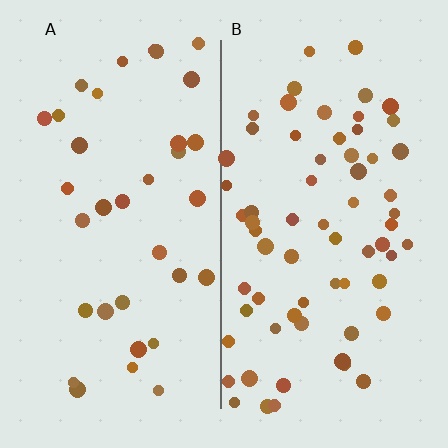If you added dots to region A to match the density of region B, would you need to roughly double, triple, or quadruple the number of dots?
Approximately double.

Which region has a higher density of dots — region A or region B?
B (the right).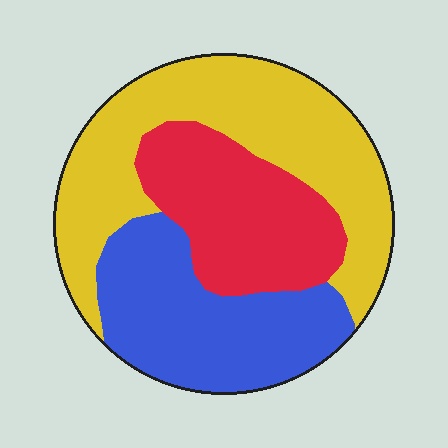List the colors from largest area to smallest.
From largest to smallest: yellow, blue, red.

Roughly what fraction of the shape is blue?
Blue covers roughly 30% of the shape.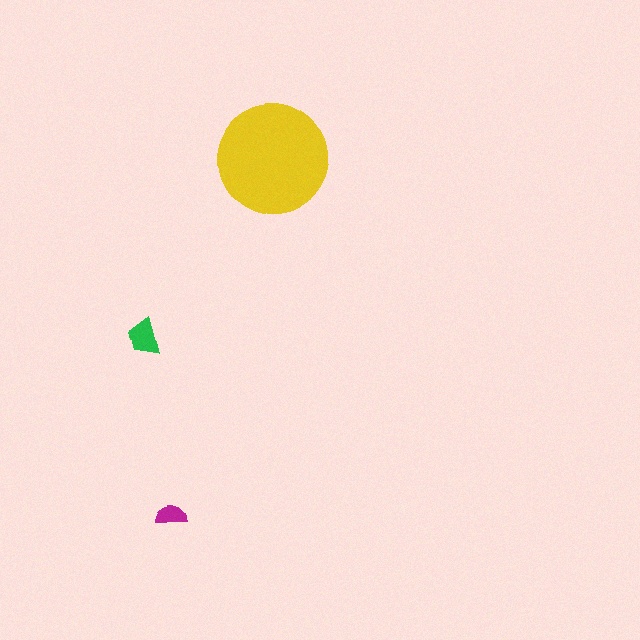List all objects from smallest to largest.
The magenta semicircle, the green trapezoid, the yellow circle.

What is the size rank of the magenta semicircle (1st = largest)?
3rd.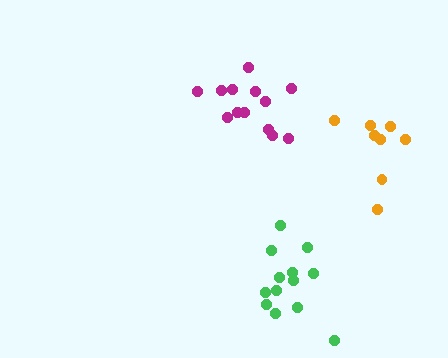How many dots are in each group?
Group 1: 13 dots, Group 2: 13 dots, Group 3: 8 dots (34 total).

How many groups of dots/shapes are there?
There are 3 groups.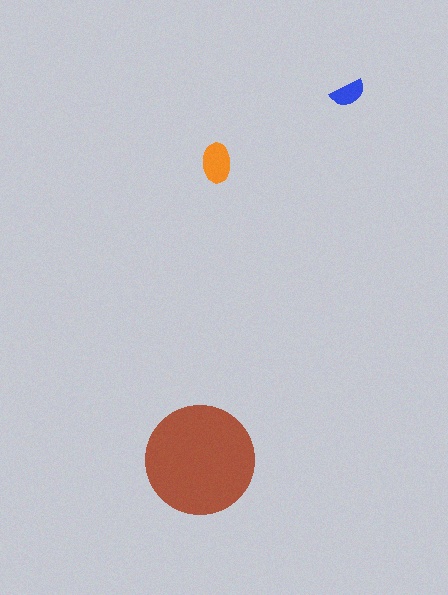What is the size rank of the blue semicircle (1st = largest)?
3rd.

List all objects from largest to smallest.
The brown circle, the orange ellipse, the blue semicircle.